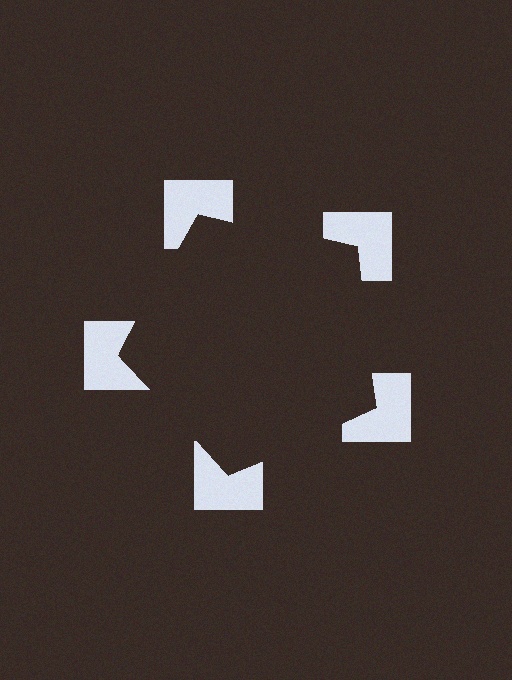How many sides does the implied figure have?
5 sides.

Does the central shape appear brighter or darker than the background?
It typically appears slightly darker than the background, even though no actual brightness change is drawn.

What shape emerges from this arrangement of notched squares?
An illusory pentagon — its edges are inferred from the aligned wedge cuts in the notched squares, not physically drawn.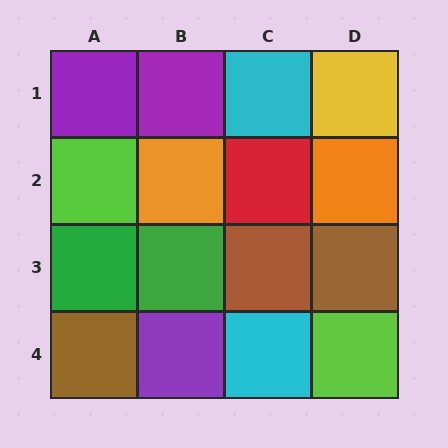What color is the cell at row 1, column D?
Yellow.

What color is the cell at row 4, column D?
Lime.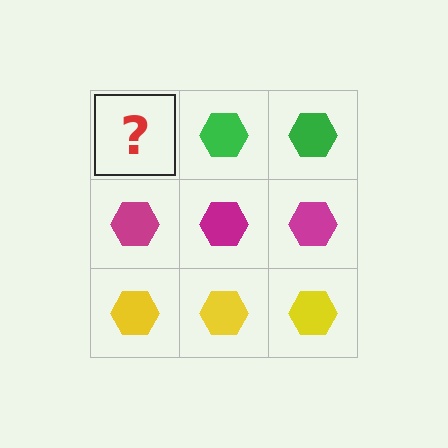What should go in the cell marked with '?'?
The missing cell should contain a green hexagon.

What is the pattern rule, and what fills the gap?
The rule is that each row has a consistent color. The gap should be filled with a green hexagon.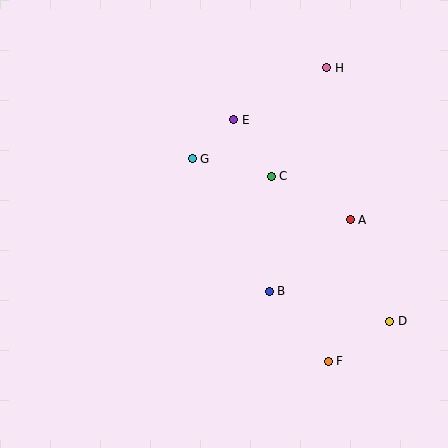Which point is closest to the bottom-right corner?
Point D is closest to the bottom-right corner.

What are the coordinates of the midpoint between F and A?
The midpoint between F and A is at (339, 290).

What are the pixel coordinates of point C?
Point C is at (271, 176).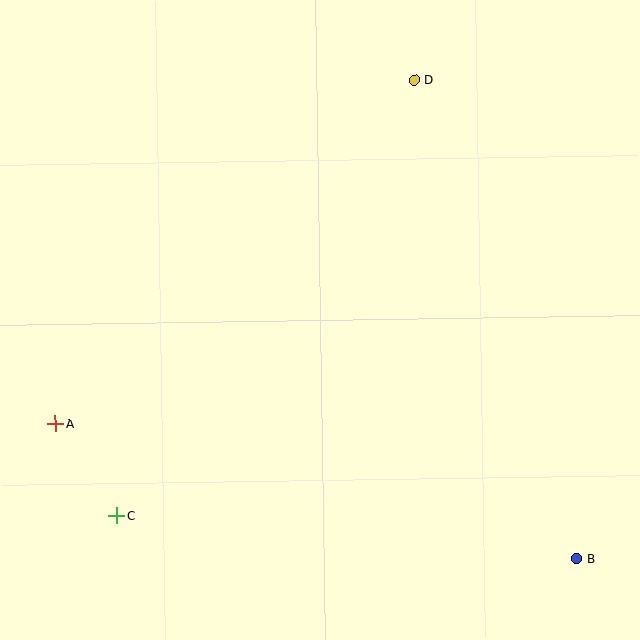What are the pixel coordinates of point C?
Point C is at (117, 516).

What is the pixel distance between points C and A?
The distance between C and A is 110 pixels.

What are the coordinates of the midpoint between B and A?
The midpoint between B and A is at (316, 491).